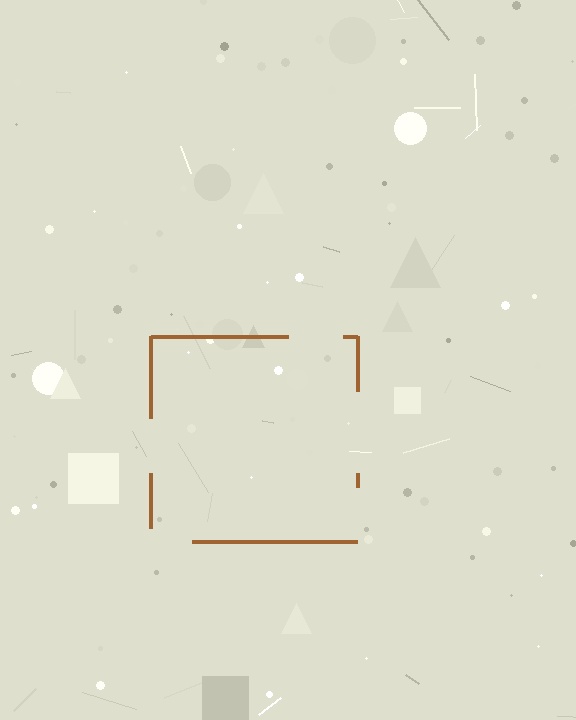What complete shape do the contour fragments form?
The contour fragments form a square.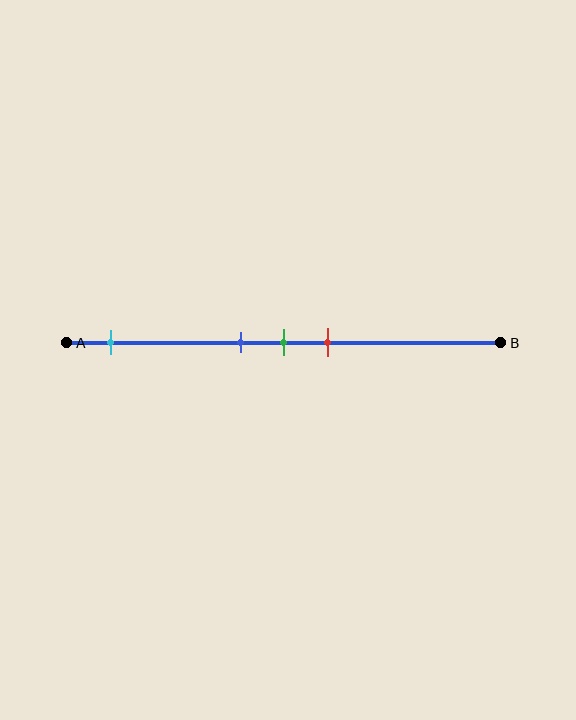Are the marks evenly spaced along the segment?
No, the marks are not evenly spaced.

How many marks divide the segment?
There are 4 marks dividing the segment.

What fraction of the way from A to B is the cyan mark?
The cyan mark is approximately 10% (0.1) of the way from A to B.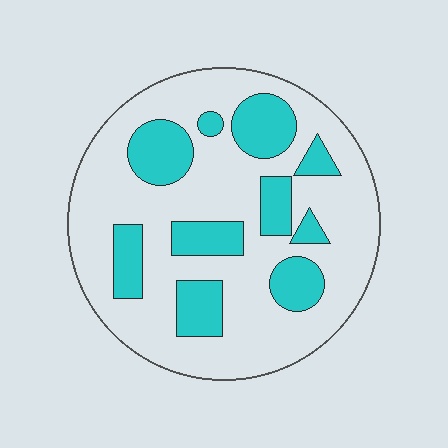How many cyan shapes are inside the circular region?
10.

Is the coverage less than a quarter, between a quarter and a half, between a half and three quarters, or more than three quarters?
Between a quarter and a half.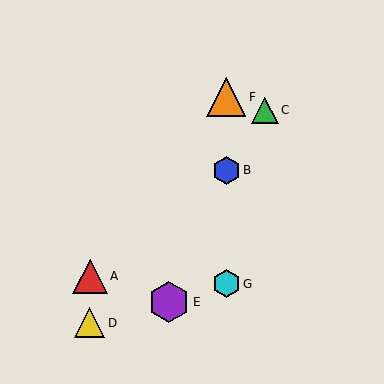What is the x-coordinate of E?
Object E is at x≈169.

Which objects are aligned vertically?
Objects B, F, G are aligned vertically.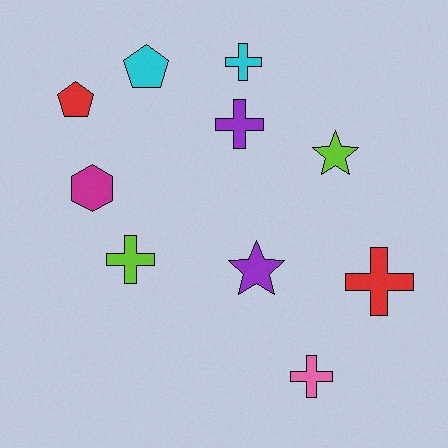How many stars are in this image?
There are 2 stars.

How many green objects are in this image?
There are no green objects.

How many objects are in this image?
There are 10 objects.